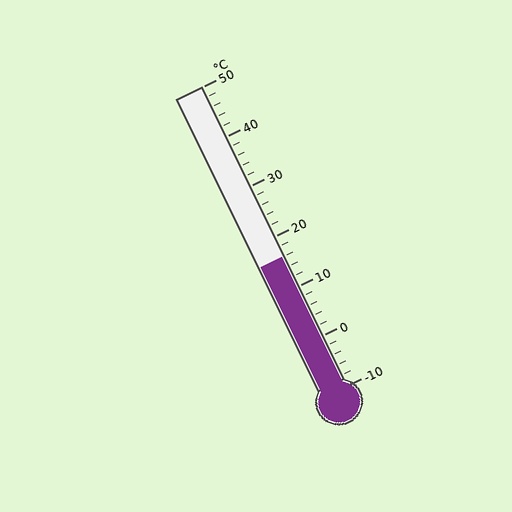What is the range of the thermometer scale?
The thermometer scale ranges from -10°C to 50°C.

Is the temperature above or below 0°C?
The temperature is above 0°C.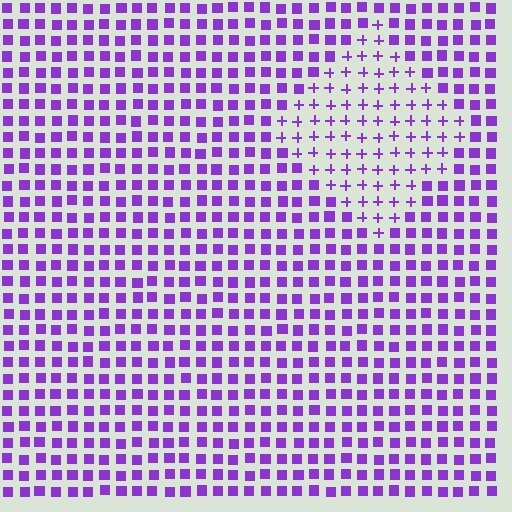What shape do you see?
I see a diamond.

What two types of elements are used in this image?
The image uses plus signs inside the diamond region and squares outside it.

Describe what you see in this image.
The image is filled with small purple elements arranged in a uniform grid. A diamond-shaped region contains plus signs, while the surrounding area contains squares. The boundary is defined purely by the change in element shape.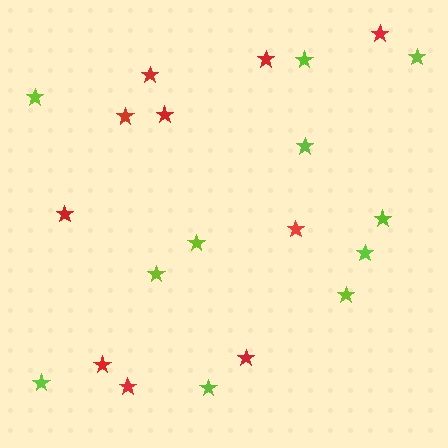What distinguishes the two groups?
There are 2 groups: one group of red stars (10) and one group of lime stars (11).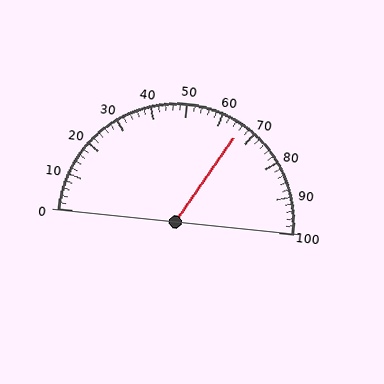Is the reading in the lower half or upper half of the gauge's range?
The reading is in the upper half of the range (0 to 100).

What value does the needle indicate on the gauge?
The needle indicates approximately 66.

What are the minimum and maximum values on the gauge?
The gauge ranges from 0 to 100.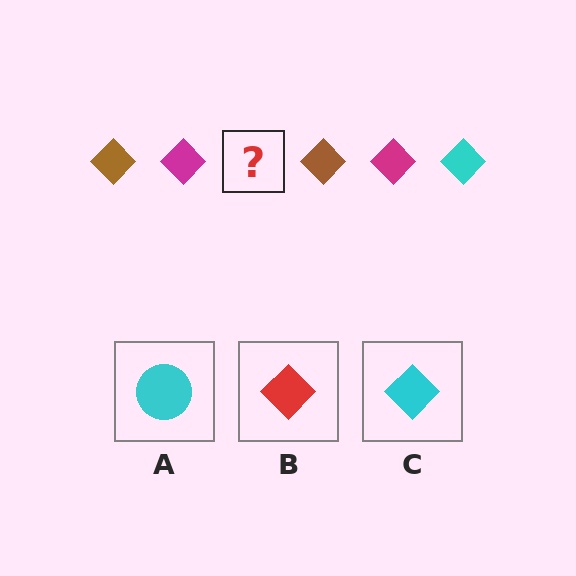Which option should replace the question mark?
Option C.